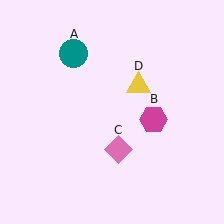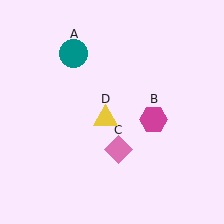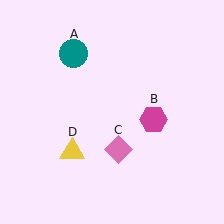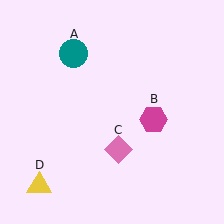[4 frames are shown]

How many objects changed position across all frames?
1 object changed position: yellow triangle (object D).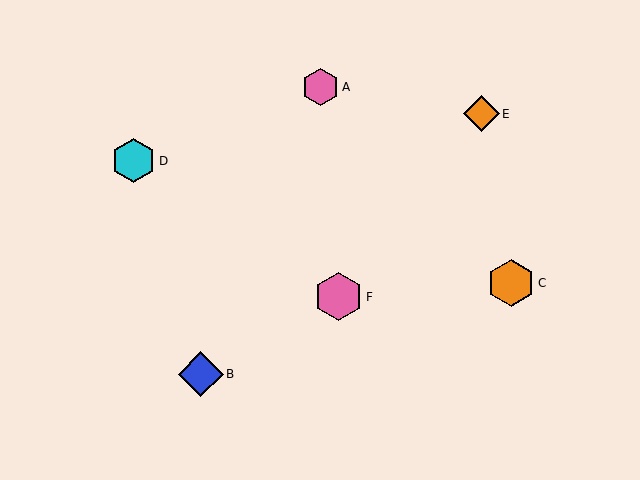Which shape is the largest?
The pink hexagon (labeled F) is the largest.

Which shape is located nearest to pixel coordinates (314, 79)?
The pink hexagon (labeled A) at (320, 87) is nearest to that location.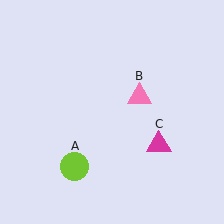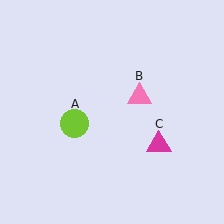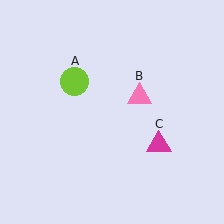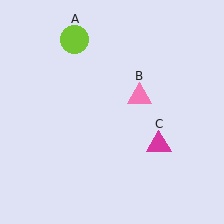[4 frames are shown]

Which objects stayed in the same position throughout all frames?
Pink triangle (object B) and magenta triangle (object C) remained stationary.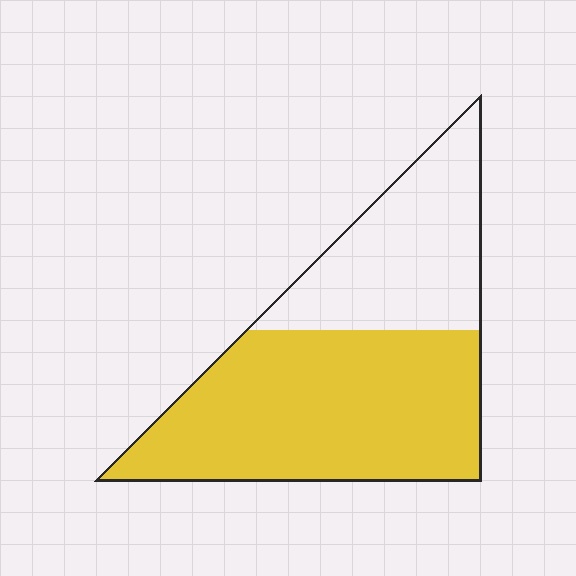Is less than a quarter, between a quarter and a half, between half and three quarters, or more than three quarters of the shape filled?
Between half and three quarters.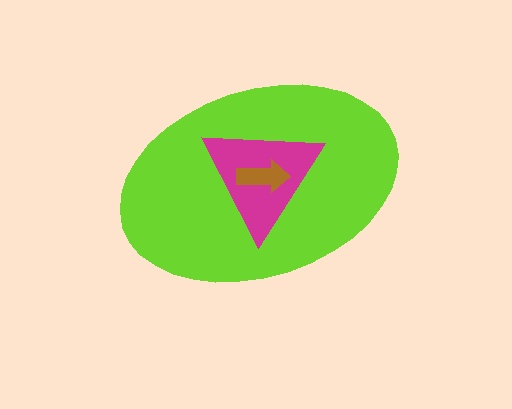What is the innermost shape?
The brown arrow.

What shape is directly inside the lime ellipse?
The magenta triangle.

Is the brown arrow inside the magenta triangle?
Yes.